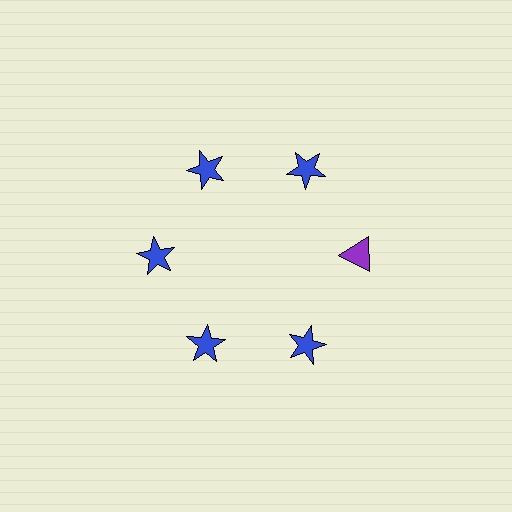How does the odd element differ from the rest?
It differs in both color (purple instead of blue) and shape (triangle instead of star).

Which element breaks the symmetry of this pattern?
The purple triangle at roughly the 3 o'clock position breaks the symmetry. All other shapes are blue stars.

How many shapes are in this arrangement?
There are 6 shapes arranged in a ring pattern.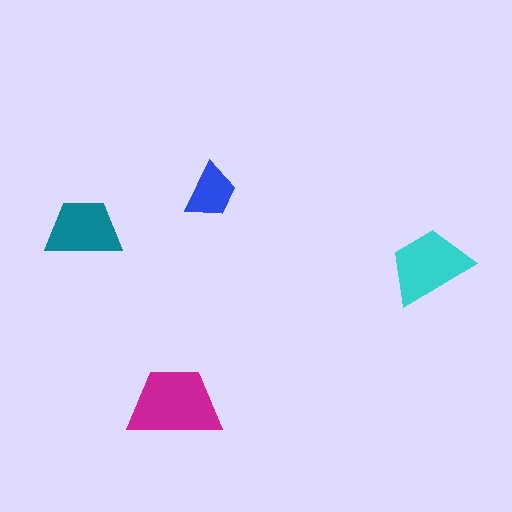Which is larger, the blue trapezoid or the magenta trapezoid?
The magenta one.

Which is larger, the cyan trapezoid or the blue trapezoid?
The cyan one.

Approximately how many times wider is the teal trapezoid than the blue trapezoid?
About 1.5 times wider.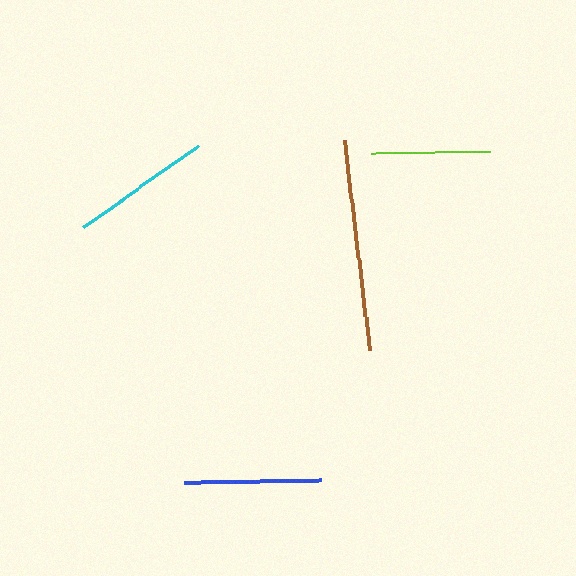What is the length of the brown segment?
The brown segment is approximately 212 pixels long.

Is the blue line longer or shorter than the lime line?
The blue line is longer than the lime line.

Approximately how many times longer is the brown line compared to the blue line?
The brown line is approximately 1.5 times the length of the blue line.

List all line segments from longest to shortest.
From longest to shortest: brown, cyan, blue, lime.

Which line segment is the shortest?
The lime line is the shortest at approximately 119 pixels.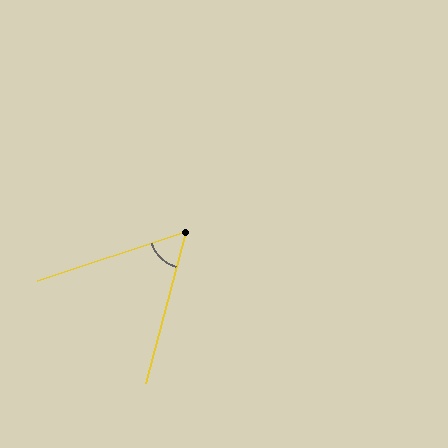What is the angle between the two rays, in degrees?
Approximately 57 degrees.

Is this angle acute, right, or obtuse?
It is acute.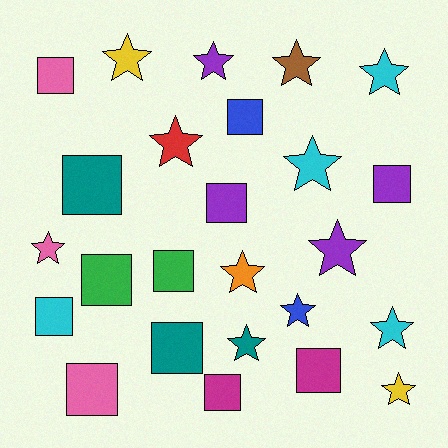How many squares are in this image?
There are 12 squares.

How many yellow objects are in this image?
There are 2 yellow objects.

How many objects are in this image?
There are 25 objects.